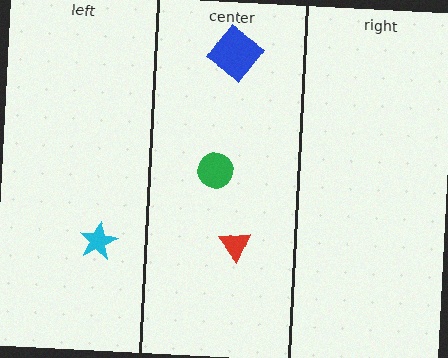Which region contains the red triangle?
The center region.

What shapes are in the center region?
The green circle, the blue diamond, the red triangle.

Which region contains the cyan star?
The left region.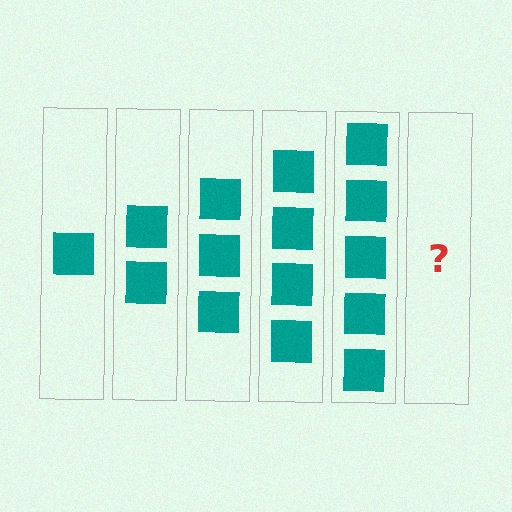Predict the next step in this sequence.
The next step is 6 squares.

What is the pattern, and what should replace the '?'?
The pattern is that each step adds one more square. The '?' should be 6 squares.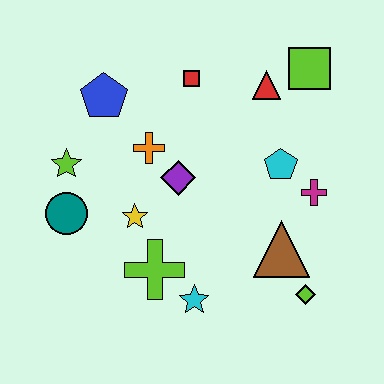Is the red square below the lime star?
No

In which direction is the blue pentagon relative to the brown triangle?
The blue pentagon is to the left of the brown triangle.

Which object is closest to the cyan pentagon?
The magenta cross is closest to the cyan pentagon.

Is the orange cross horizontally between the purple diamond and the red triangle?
No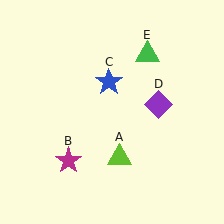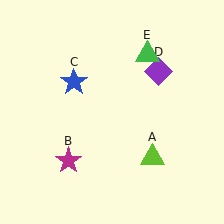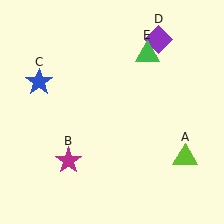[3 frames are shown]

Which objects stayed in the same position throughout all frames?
Magenta star (object B) and green triangle (object E) remained stationary.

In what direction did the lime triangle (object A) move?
The lime triangle (object A) moved right.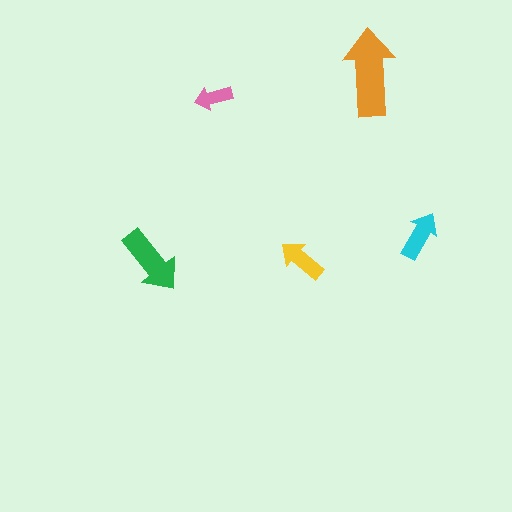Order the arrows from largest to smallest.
the orange one, the green one, the cyan one, the yellow one, the pink one.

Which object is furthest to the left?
The green arrow is leftmost.